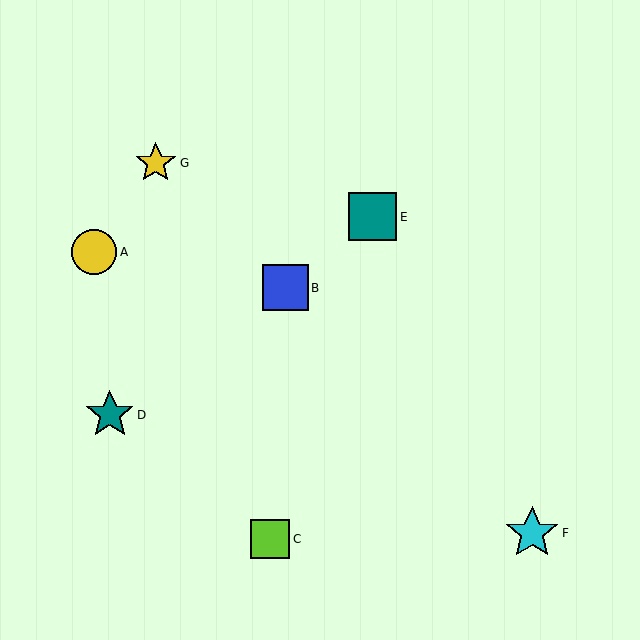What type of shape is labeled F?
Shape F is a cyan star.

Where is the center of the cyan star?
The center of the cyan star is at (532, 533).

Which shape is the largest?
The cyan star (labeled F) is the largest.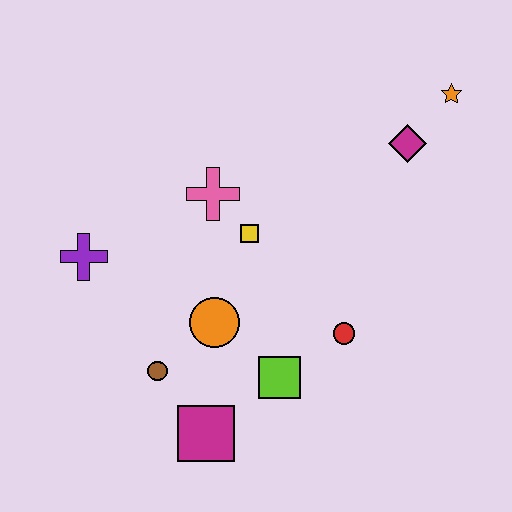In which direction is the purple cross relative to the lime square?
The purple cross is to the left of the lime square.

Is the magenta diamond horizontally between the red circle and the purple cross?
No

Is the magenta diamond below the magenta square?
No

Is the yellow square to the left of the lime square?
Yes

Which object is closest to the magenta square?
The brown circle is closest to the magenta square.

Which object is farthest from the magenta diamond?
The magenta square is farthest from the magenta diamond.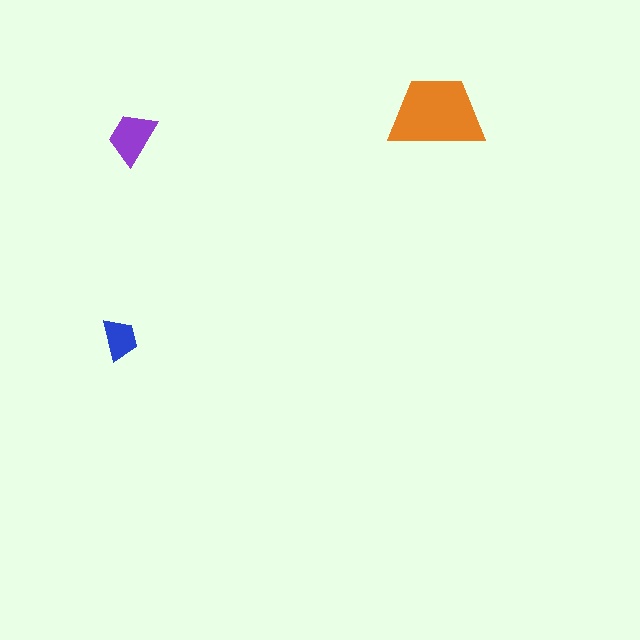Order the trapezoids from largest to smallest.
the orange one, the purple one, the blue one.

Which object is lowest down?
The blue trapezoid is bottommost.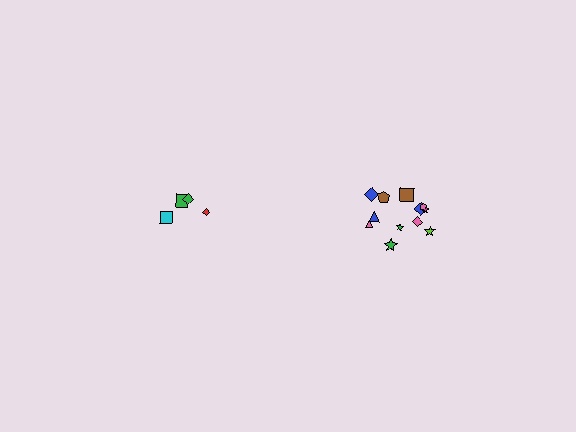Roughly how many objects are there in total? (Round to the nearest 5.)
Roughly 15 objects in total.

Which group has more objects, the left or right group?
The right group.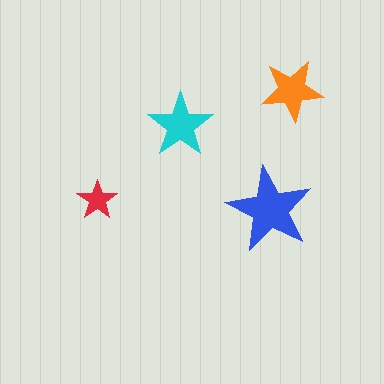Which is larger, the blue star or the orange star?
The blue one.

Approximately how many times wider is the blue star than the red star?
About 2 times wider.